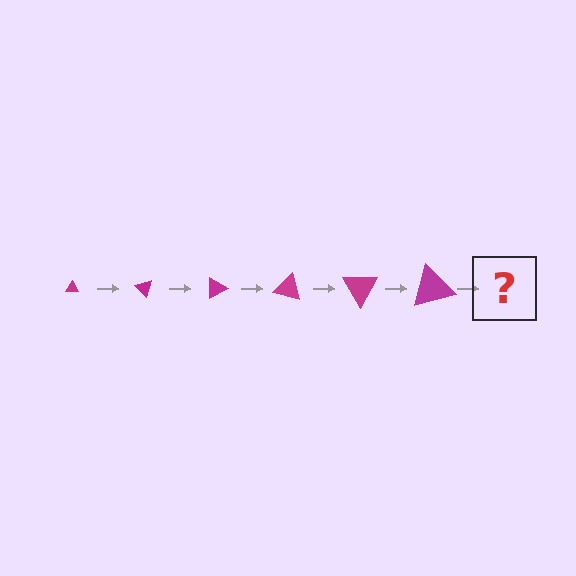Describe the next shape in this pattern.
It should be a triangle, larger than the previous one and rotated 270 degrees from the start.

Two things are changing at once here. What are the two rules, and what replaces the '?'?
The two rules are that the triangle grows larger each step and it rotates 45 degrees each step. The '?' should be a triangle, larger than the previous one and rotated 270 degrees from the start.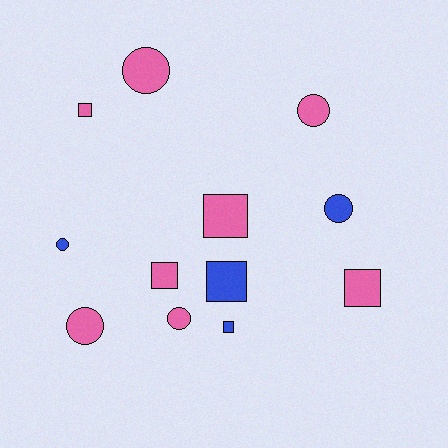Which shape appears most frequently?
Square, with 6 objects.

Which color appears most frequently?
Pink, with 8 objects.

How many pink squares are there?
There are 4 pink squares.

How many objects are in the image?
There are 12 objects.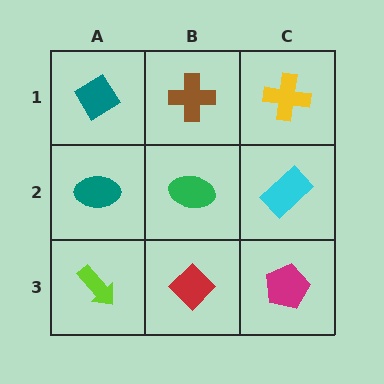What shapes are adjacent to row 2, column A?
A teal diamond (row 1, column A), a lime arrow (row 3, column A), a green ellipse (row 2, column B).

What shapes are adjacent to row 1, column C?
A cyan rectangle (row 2, column C), a brown cross (row 1, column B).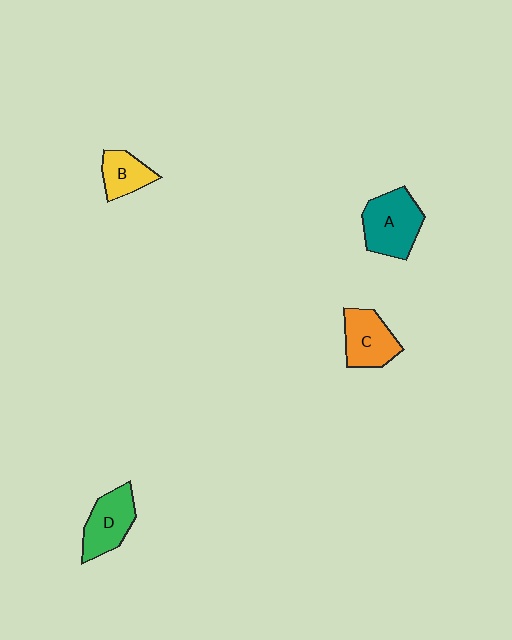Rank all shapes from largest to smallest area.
From largest to smallest: A (teal), C (orange), D (green), B (yellow).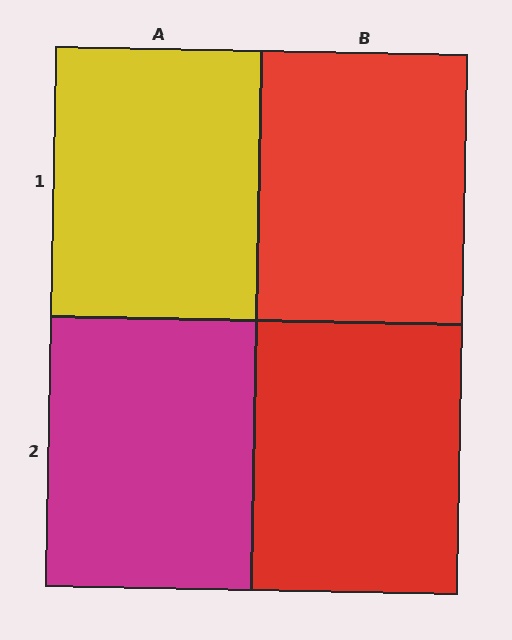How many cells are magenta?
1 cell is magenta.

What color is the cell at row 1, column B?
Red.